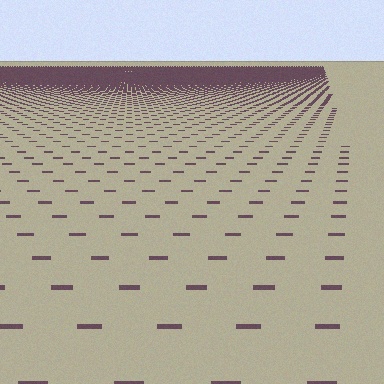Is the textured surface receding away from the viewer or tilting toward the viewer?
The surface is receding away from the viewer. Texture elements get smaller and denser toward the top.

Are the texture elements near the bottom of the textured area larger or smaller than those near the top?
Larger. Near the bottom, elements are closer to the viewer and appear at a bigger on-screen size.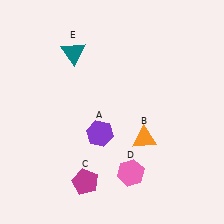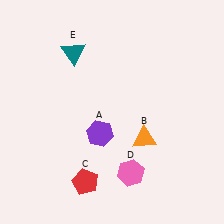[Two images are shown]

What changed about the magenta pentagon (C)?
In Image 1, C is magenta. In Image 2, it changed to red.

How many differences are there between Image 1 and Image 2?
There is 1 difference between the two images.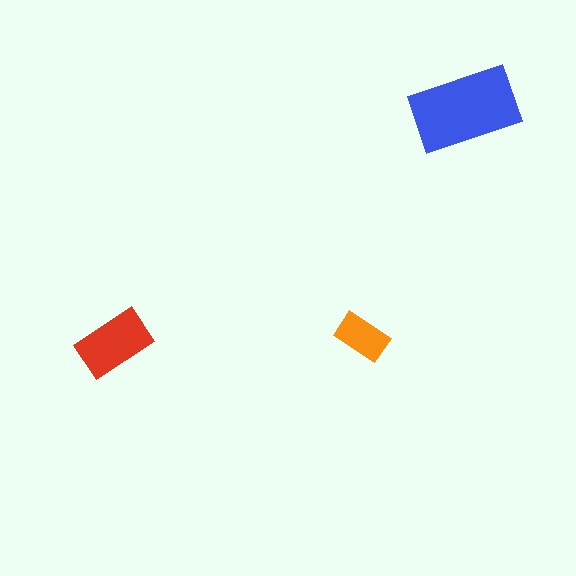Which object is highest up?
The blue rectangle is topmost.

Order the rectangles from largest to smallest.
the blue one, the red one, the orange one.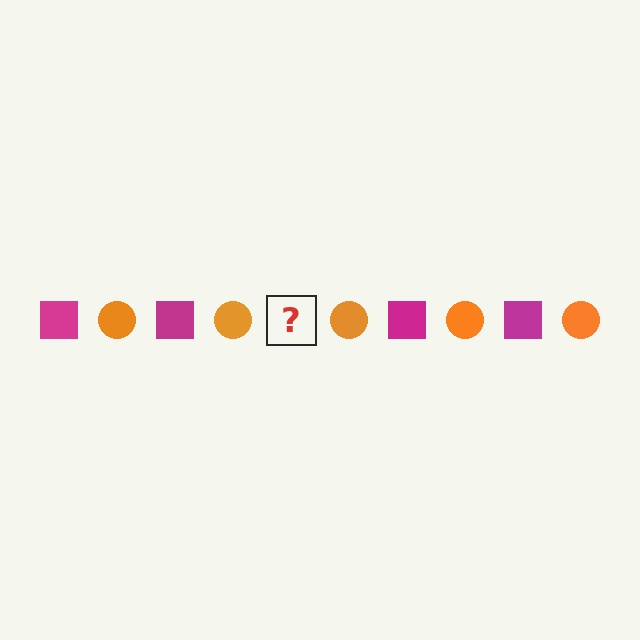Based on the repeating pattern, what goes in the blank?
The blank should be a magenta square.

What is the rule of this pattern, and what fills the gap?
The rule is that the pattern alternates between magenta square and orange circle. The gap should be filled with a magenta square.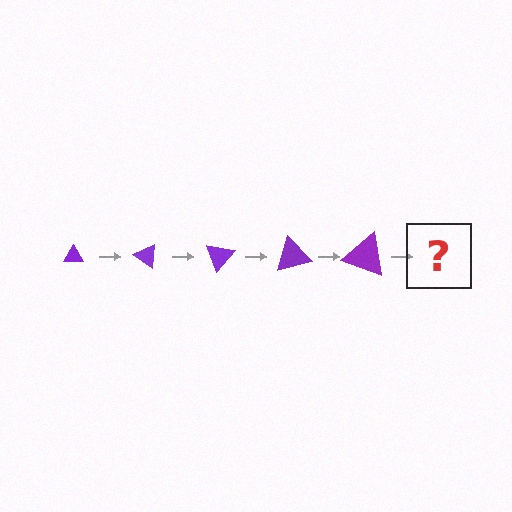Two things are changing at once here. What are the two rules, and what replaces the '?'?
The two rules are that the triangle grows larger each step and it rotates 35 degrees each step. The '?' should be a triangle, larger than the previous one and rotated 175 degrees from the start.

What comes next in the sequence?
The next element should be a triangle, larger than the previous one and rotated 175 degrees from the start.